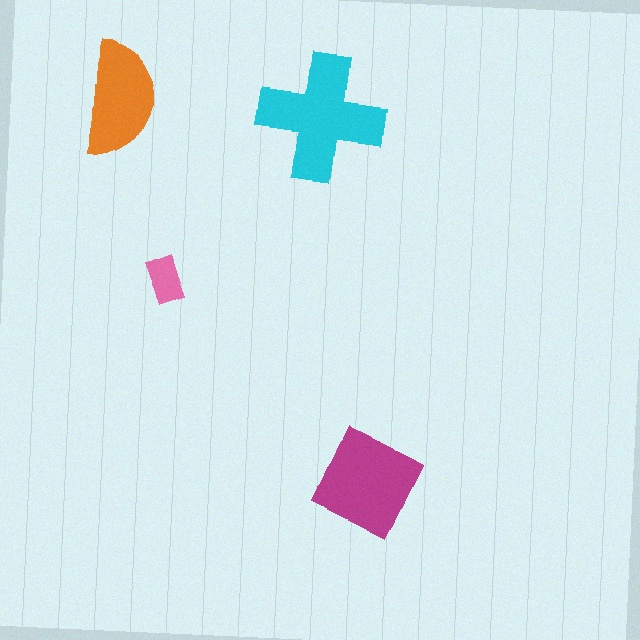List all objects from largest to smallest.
The cyan cross, the magenta diamond, the orange semicircle, the pink rectangle.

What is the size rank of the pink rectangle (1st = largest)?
4th.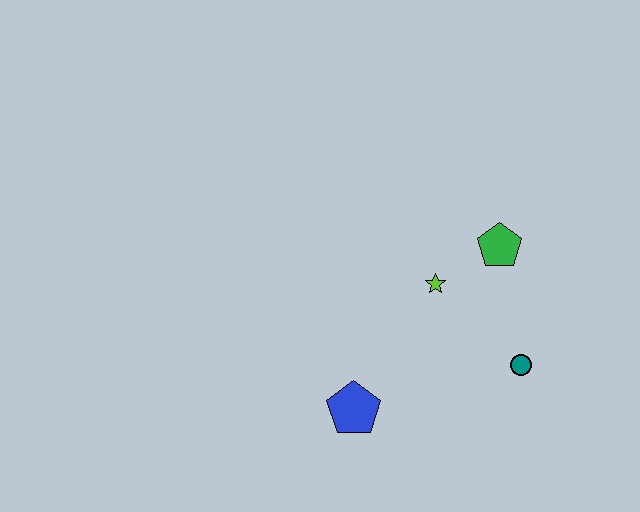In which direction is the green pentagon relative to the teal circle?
The green pentagon is above the teal circle.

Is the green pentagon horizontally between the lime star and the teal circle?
Yes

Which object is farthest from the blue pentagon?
The green pentagon is farthest from the blue pentagon.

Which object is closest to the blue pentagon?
The lime star is closest to the blue pentagon.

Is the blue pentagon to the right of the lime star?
No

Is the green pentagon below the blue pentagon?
No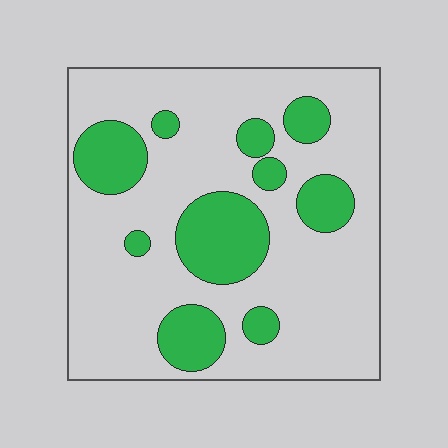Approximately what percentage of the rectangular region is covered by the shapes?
Approximately 25%.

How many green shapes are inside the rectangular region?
10.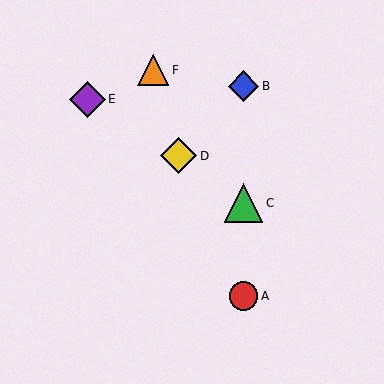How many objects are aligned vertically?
3 objects (A, B, C) are aligned vertically.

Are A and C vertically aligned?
Yes, both are at x≈244.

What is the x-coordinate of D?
Object D is at x≈178.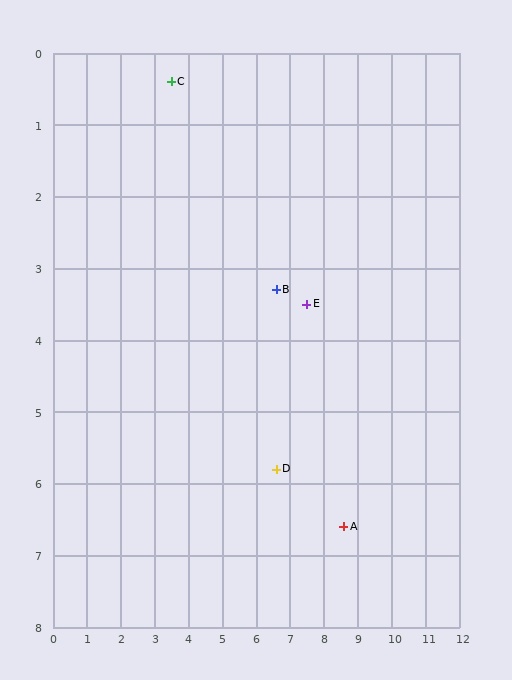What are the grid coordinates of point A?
Point A is at approximately (8.6, 6.6).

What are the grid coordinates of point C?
Point C is at approximately (3.5, 0.4).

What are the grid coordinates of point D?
Point D is at approximately (6.6, 5.8).